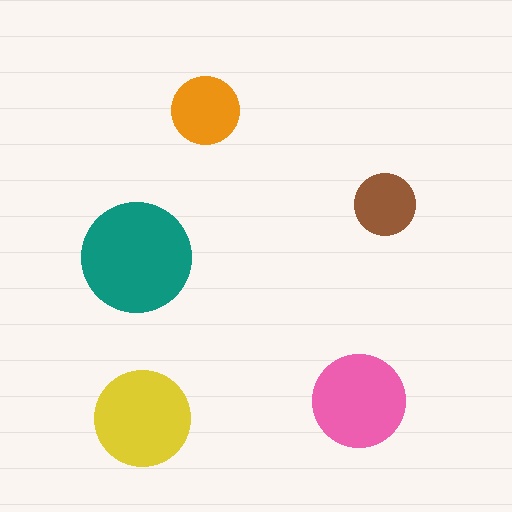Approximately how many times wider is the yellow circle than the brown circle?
About 1.5 times wider.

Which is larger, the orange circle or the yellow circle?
The yellow one.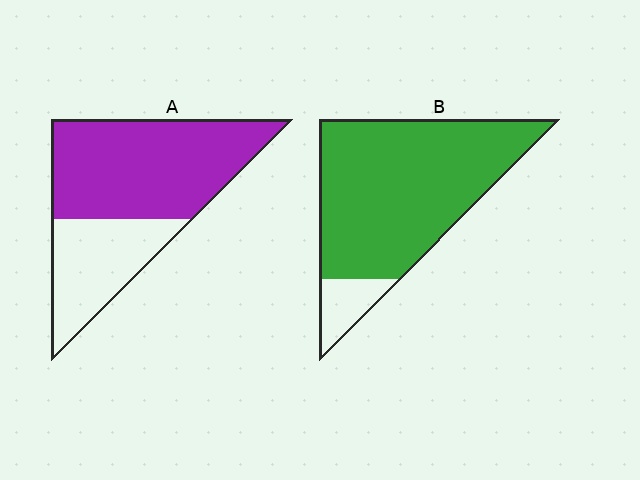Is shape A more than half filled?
Yes.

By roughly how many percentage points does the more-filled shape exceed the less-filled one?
By roughly 25 percentage points (B over A).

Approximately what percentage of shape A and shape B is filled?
A is approximately 65% and B is approximately 90%.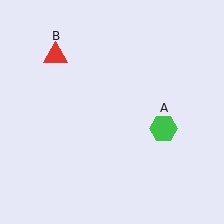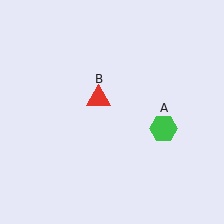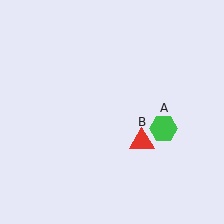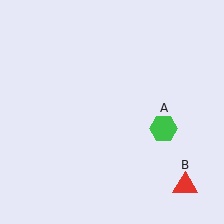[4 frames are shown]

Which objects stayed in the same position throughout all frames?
Green hexagon (object A) remained stationary.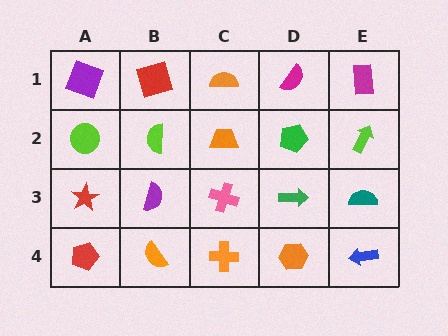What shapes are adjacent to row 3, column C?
An orange trapezoid (row 2, column C), an orange cross (row 4, column C), a purple semicircle (row 3, column B), a green arrow (row 3, column D).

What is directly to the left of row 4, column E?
An orange hexagon.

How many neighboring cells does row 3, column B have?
4.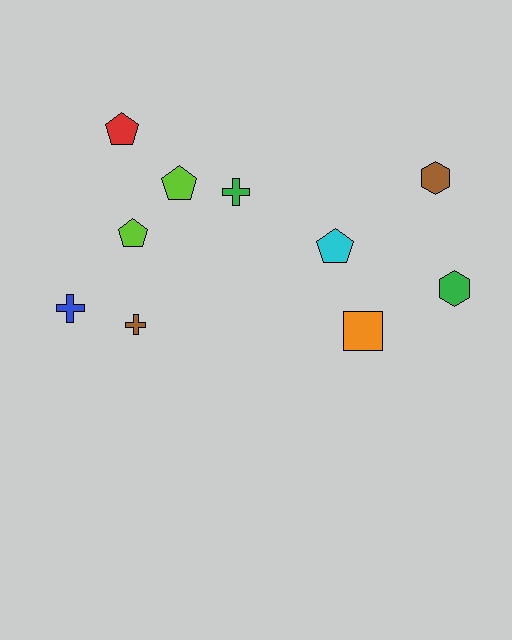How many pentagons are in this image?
There are 4 pentagons.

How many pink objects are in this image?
There are no pink objects.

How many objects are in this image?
There are 10 objects.